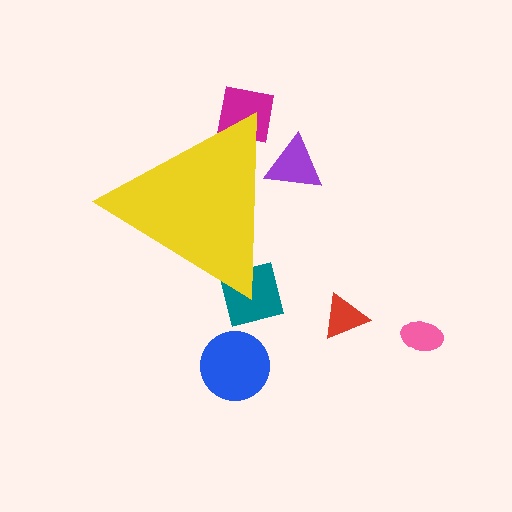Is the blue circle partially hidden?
No, the blue circle is fully visible.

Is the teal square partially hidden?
Yes, the teal square is partially hidden behind the yellow triangle.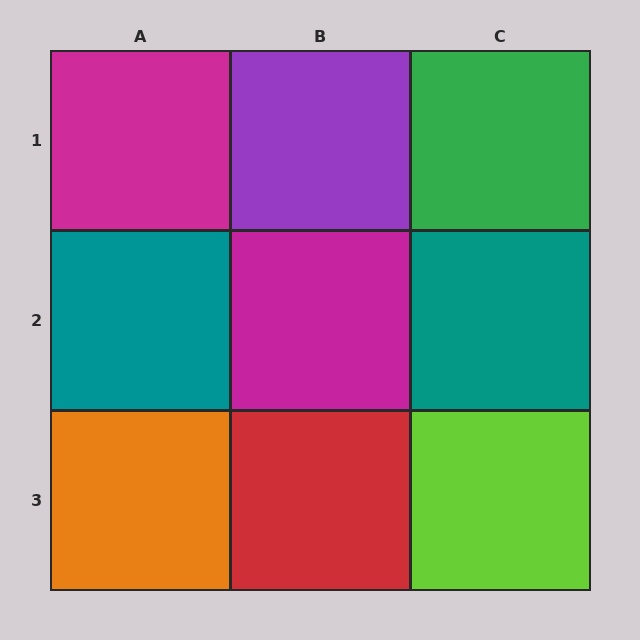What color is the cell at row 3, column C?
Lime.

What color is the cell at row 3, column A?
Orange.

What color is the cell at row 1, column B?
Purple.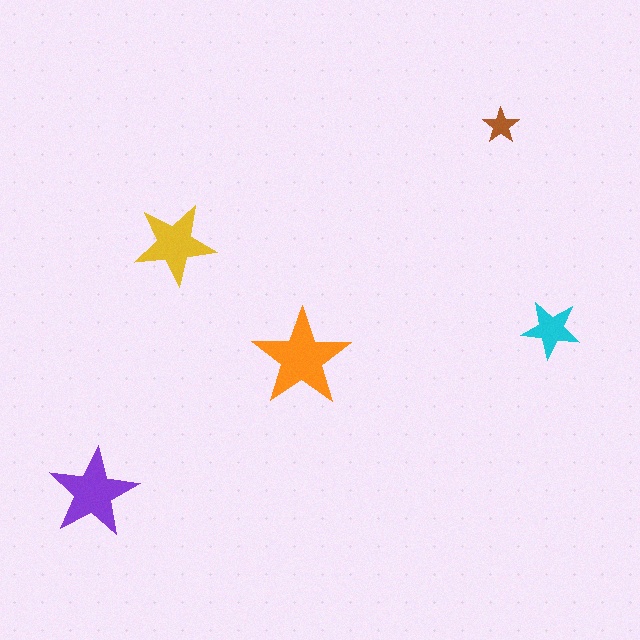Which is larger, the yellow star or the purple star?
The purple one.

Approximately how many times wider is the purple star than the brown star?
About 2.5 times wider.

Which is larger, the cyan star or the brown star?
The cyan one.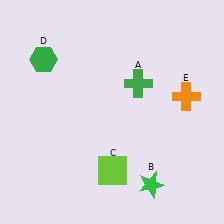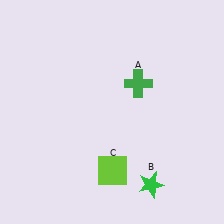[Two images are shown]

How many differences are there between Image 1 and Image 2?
There are 2 differences between the two images.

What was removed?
The orange cross (E), the green hexagon (D) were removed in Image 2.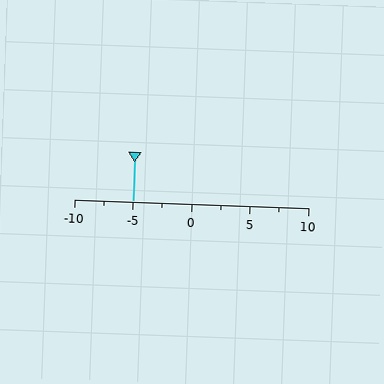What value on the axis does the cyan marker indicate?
The marker indicates approximately -5.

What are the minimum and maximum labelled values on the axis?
The axis runs from -10 to 10.